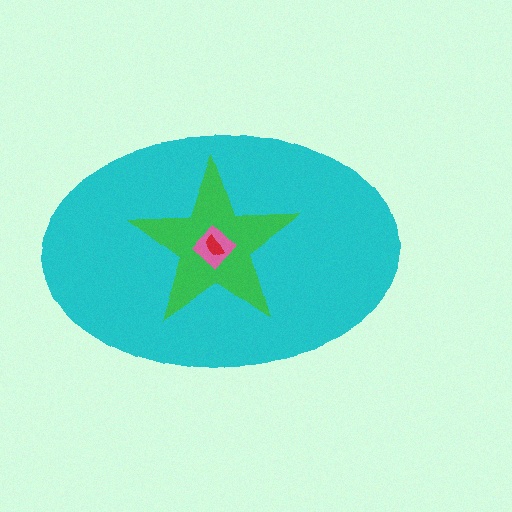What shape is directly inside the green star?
The pink diamond.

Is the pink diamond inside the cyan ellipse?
Yes.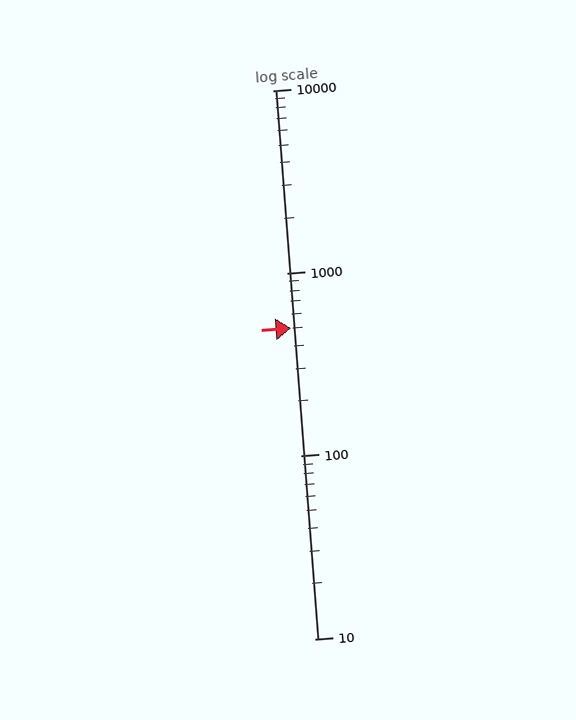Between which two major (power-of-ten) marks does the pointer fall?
The pointer is between 100 and 1000.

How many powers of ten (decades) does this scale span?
The scale spans 3 decades, from 10 to 10000.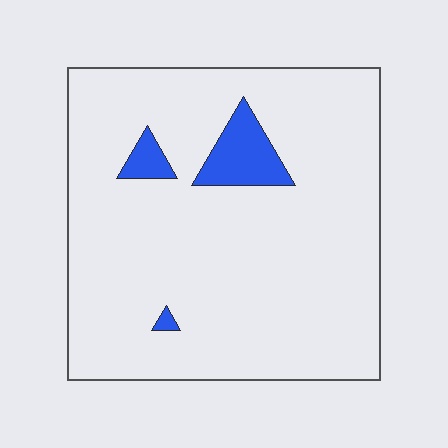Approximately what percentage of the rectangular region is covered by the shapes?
Approximately 5%.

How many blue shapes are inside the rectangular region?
3.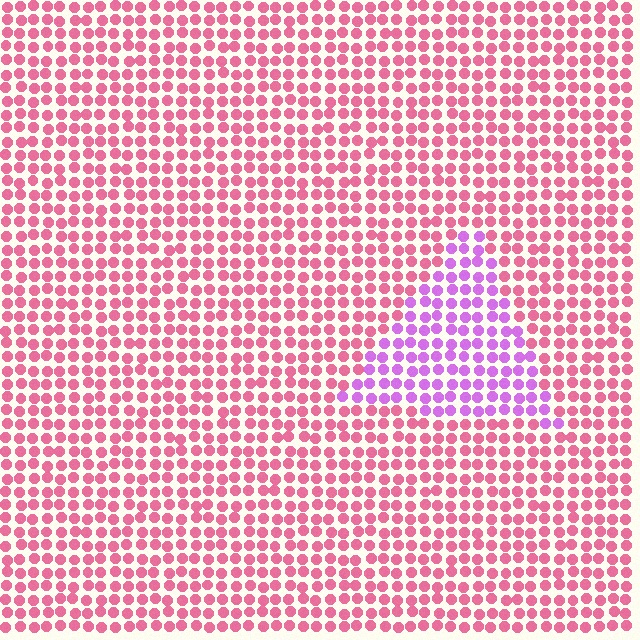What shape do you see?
I see a triangle.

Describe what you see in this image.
The image is filled with small pink elements in a uniform arrangement. A triangle-shaped region is visible where the elements are tinted to a slightly different hue, forming a subtle color boundary.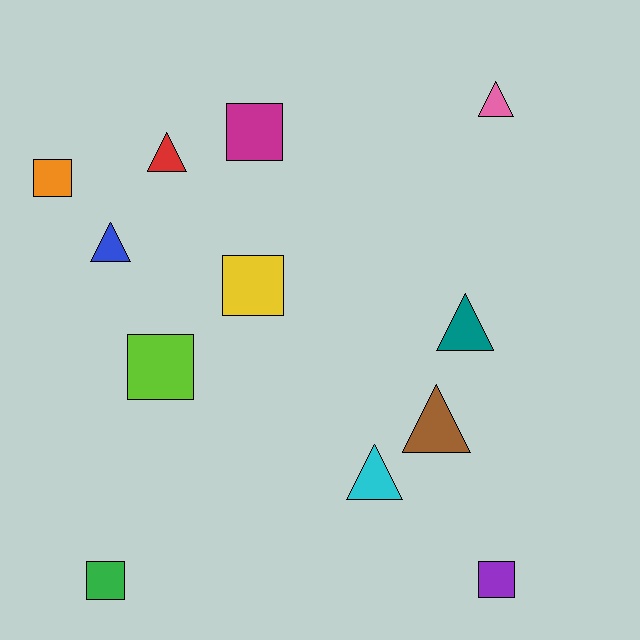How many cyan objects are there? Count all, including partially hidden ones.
There is 1 cyan object.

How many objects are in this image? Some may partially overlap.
There are 12 objects.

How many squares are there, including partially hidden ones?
There are 6 squares.